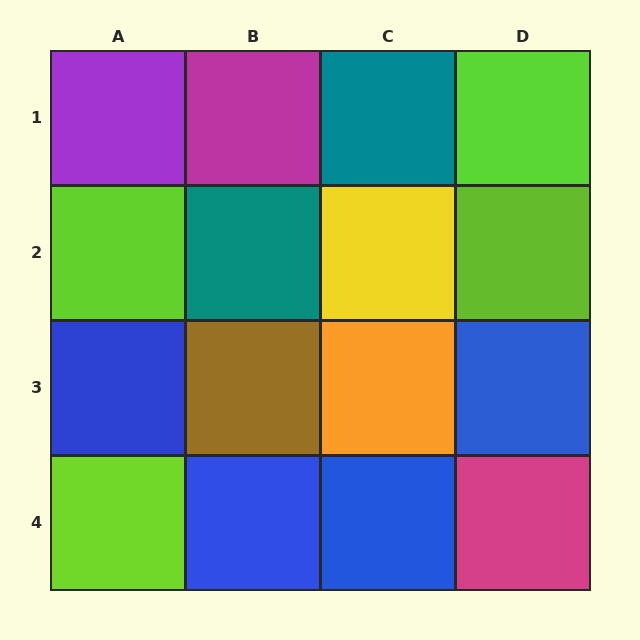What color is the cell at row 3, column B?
Brown.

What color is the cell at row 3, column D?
Blue.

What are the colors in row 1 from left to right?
Purple, magenta, teal, lime.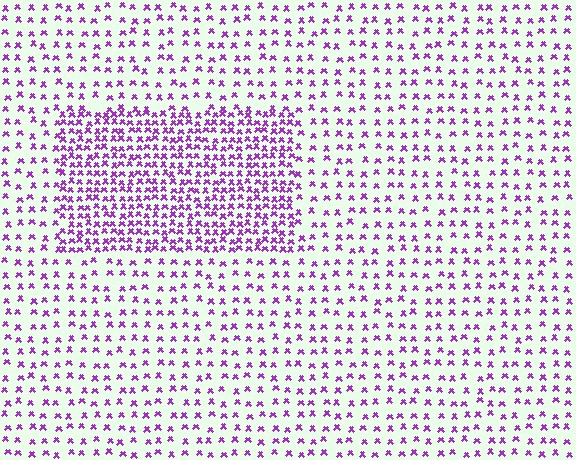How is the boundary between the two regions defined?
The boundary is defined by a change in element density (approximately 2.3x ratio). All elements are the same color, size, and shape.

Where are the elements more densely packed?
The elements are more densely packed inside the rectangle boundary.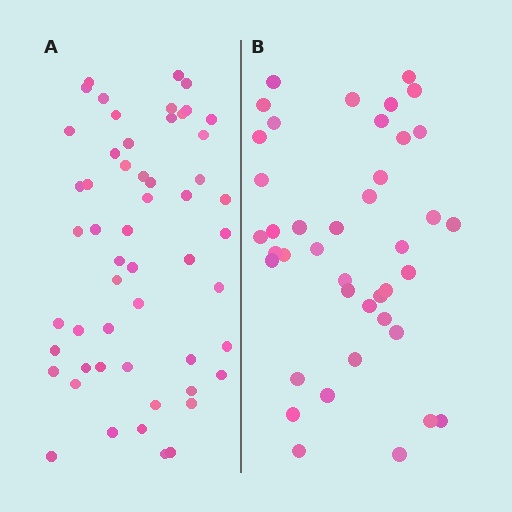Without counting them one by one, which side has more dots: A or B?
Region A (the left region) has more dots.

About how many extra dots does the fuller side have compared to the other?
Region A has approximately 15 more dots than region B.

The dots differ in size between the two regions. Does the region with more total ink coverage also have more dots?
No. Region B has more total ink coverage because its dots are larger, but region A actually contains more individual dots. Total area can be misleading — the number of items is what matters here.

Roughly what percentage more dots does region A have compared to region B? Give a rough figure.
About 30% more.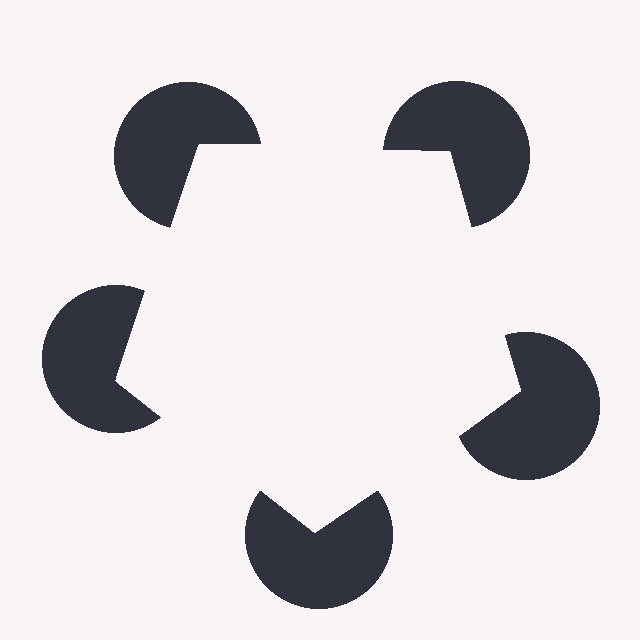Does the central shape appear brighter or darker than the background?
It typically appears slightly brighter than the background, even though no actual brightness change is drawn.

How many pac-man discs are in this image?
There are 5 — one at each vertex of the illusory pentagon.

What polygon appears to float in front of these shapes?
An illusory pentagon — its edges are inferred from the aligned wedge cuts in the pac-man discs, not physically drawn.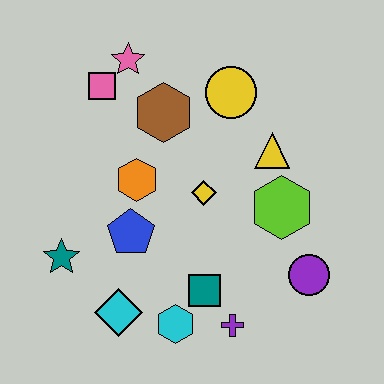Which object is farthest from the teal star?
The purple circle is farthest from the teal star.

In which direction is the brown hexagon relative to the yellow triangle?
The brown hexagon is to the left of the yellow triangle.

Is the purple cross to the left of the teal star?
No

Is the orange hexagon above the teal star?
Yes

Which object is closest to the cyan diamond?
The cyan hexagon is closest to the cyan diamond.